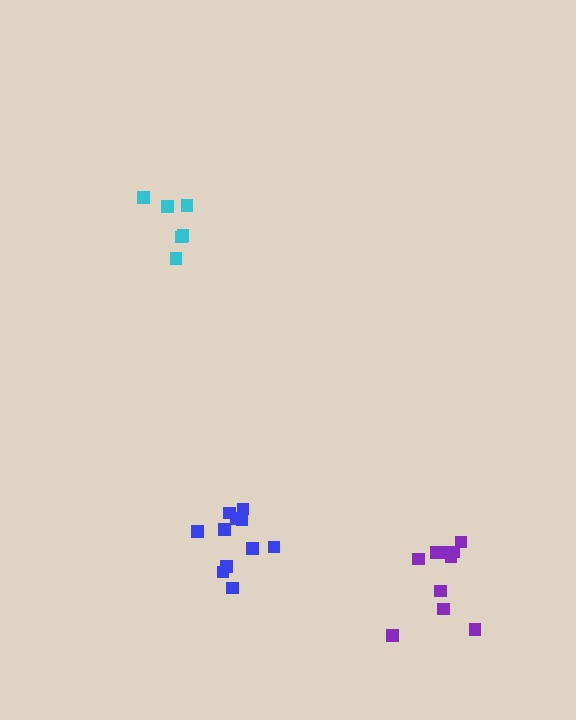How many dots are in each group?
Group 1: 6 dots, Group 2: 10 dots, Group 3: 11 dots (27 total).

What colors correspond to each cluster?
The clusters are colored: cyan, purple, blue.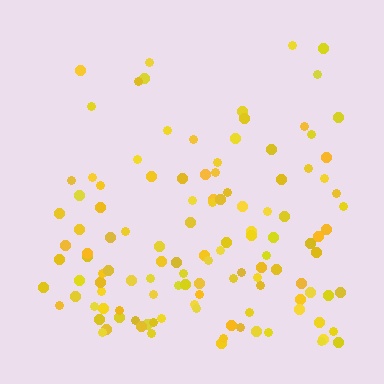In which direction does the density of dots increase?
From top to bottom, with the bottom side densest.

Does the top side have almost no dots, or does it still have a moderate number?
Still a moderate number, just noticeably fewer than the bottom.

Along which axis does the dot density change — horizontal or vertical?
Vertical.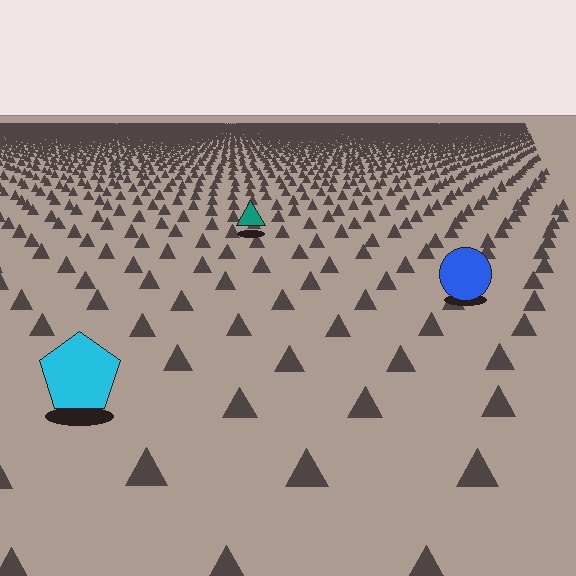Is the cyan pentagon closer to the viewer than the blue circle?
Yes. The cyan pentagon is closer — you can tell from the texture gradient: the ground texture is coarser near it.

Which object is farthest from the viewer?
The teal triangle is farthest from the viewer. It appears smaller and the ground texture around it is denser.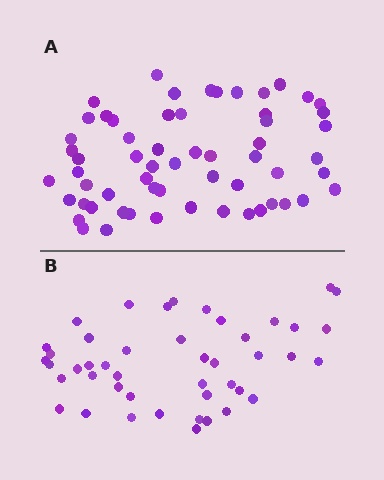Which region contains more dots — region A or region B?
Region A (the top region) has more dots.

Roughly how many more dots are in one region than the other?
Region A has approximately 15 more dots than region B.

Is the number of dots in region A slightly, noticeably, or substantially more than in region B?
Region A has noticeably more, but not dramatically so. The ratio is roughly 1.3 to 1.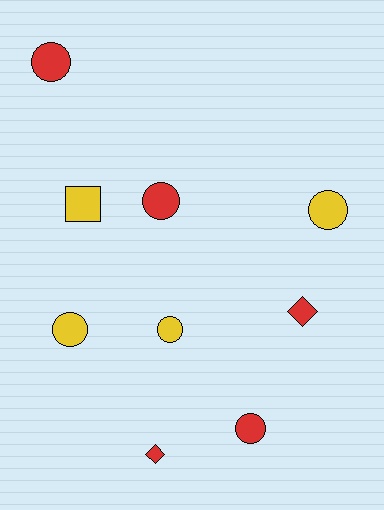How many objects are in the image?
There are 9 objects.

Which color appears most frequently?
Red, with 5 objects.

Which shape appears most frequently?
Circle, with 6 objects.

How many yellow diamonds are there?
There are no yellow diamonds.